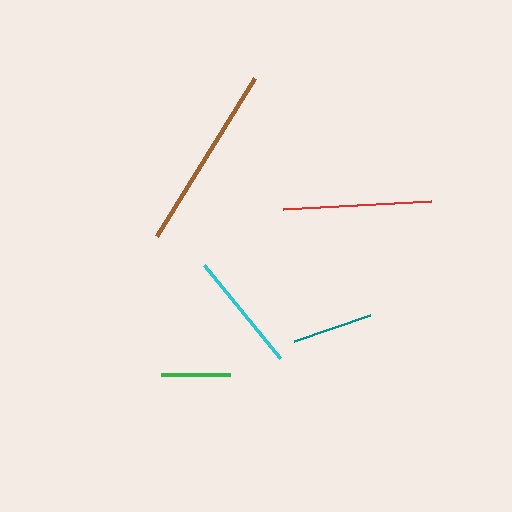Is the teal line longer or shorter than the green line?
The teal line is longer than the green line.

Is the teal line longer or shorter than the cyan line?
The cyan line is longer than the teal line.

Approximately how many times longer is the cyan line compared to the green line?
The cyan line is approximately 1.7 times the length of the green line.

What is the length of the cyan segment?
The cyan segment is approximately 120 pixels long.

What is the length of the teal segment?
The teal segment is approximately 80 pixels long.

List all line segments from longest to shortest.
From longest to shortest: brown, red, cyan, teal, green.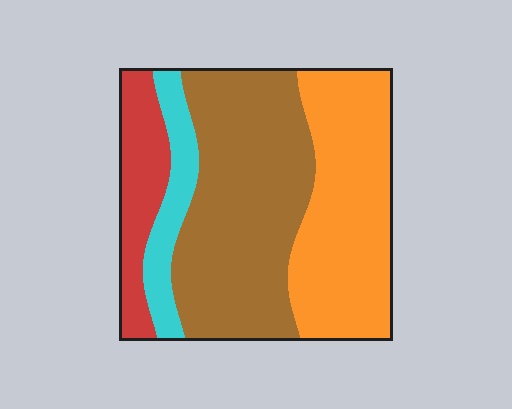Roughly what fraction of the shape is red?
Red covers roughly 15% of the shape.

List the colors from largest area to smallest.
From largest to smallest: brown, orange, red, cyan.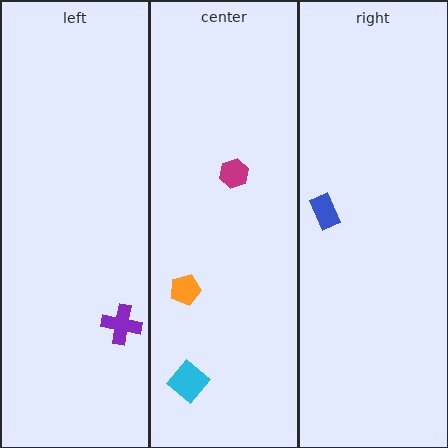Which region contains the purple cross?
The left region.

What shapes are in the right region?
The blue rectangle.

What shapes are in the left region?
The purple cross.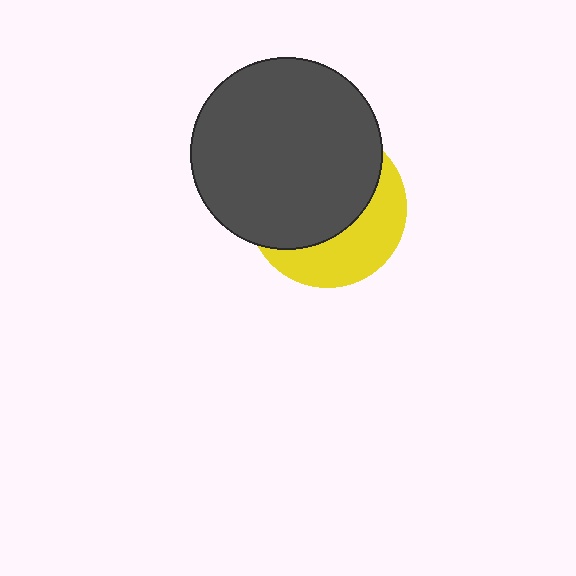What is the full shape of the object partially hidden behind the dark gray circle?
The partially hidden object is a yellow circle.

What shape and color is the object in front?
The object in front is a dark gray circle.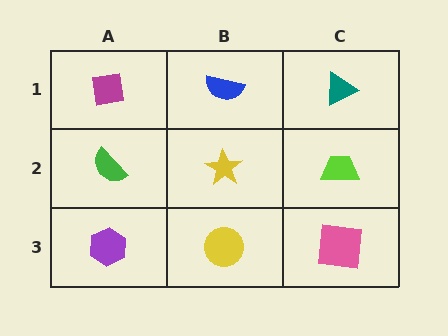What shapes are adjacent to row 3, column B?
A yellow star (row 2, column B), a purple hexagon (row 3, column A), a pink square (row 3, column C).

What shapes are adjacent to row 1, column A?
A green semicircle (row 2, column A), a blue semicircle (row 1, column B).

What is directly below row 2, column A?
A purple hexagon.